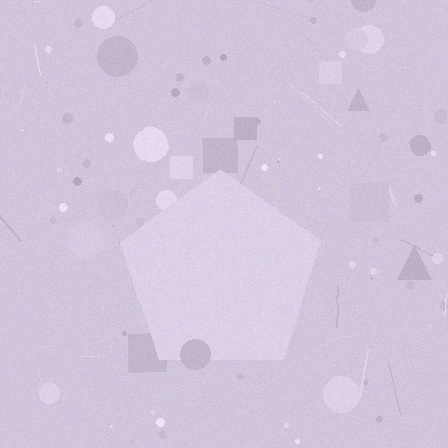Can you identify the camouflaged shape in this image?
The camouflaged shape is a pentagon.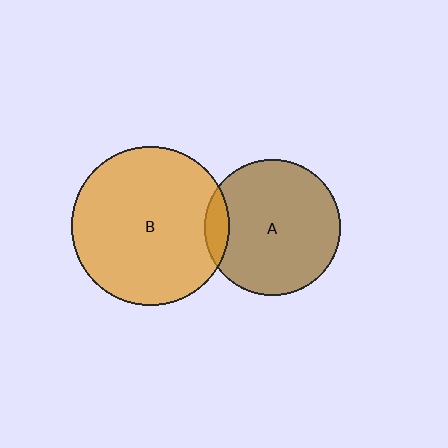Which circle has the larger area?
Circle B (orange).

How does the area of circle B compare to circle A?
Approximately 1.4 times.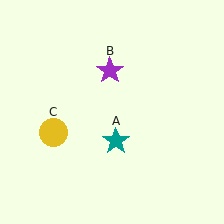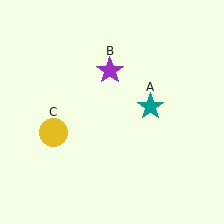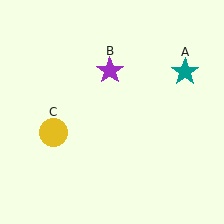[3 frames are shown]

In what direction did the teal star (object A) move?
The teal star (object A) moved up and to the right.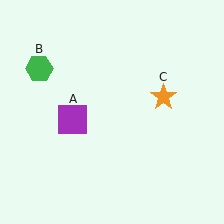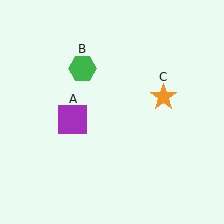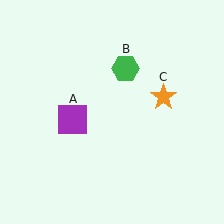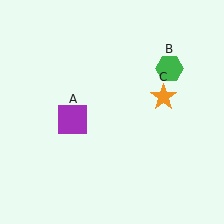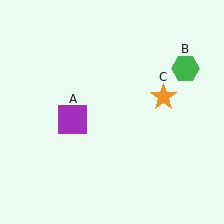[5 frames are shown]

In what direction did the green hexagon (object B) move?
The green hexagon (object B) moved right.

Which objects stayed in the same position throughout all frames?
Purple square (object A) and orange star (object C) remained stationary.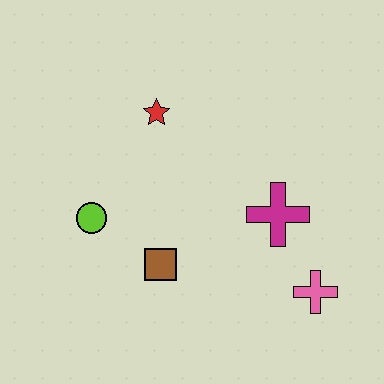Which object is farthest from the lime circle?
The pink cross is farthest from the lime circle.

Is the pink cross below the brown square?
Yes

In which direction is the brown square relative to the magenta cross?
The brown square is to the left of the magenta cross.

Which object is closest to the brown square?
The lime circle is closest to the brown square.